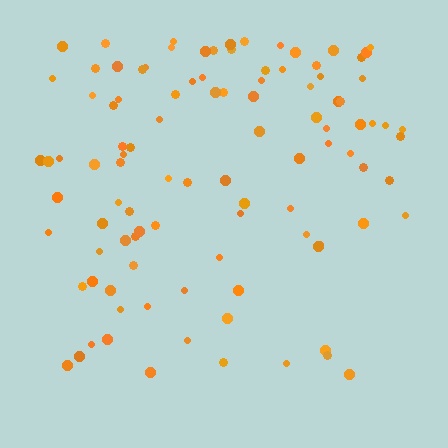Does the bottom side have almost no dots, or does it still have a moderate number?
Still a moderate number, just noticeably fewer than the top.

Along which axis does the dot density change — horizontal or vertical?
Vertical.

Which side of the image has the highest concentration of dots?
The top.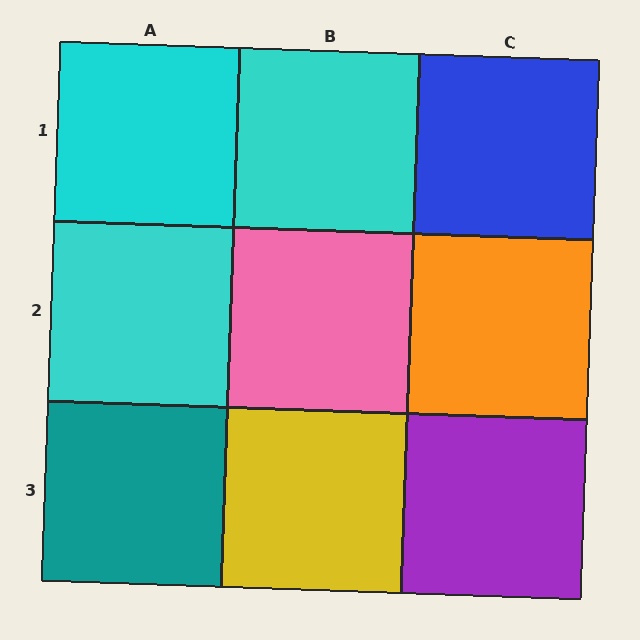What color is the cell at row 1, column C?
Blue.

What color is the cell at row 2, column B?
Pink.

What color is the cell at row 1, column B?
Cyan.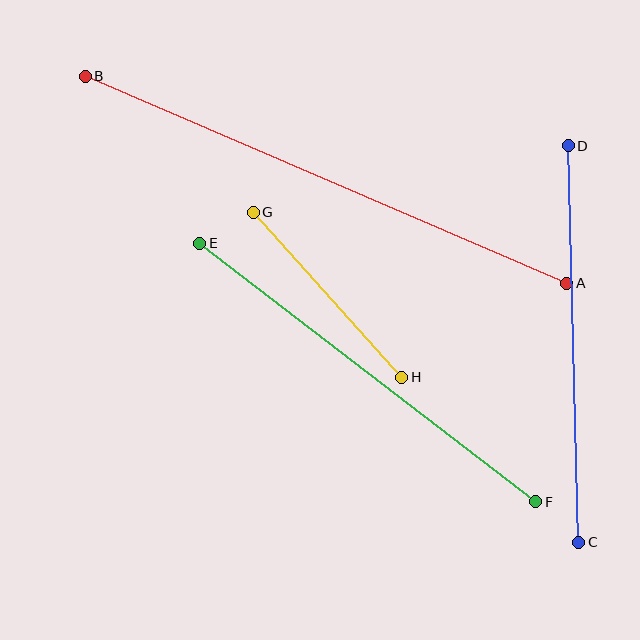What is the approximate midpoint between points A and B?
The midpoint is at approximately (326, 180) pixels.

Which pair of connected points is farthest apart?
Points A and B are farthest apart.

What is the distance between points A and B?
The distance is approximately 524 pixels.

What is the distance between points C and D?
The distance is approximately 397 pixels.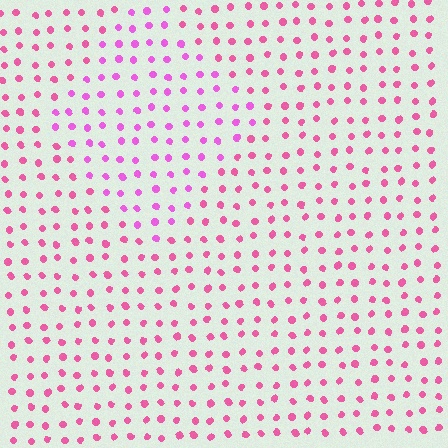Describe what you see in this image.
The image is filled with small pink elements in a uniform arrangement. A diamond-shaped region is visible where the elements are tinted to a slightly different hue, forming a subtle color boundary.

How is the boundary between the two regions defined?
The boundary is defined purely by a slight shift in hue (about 25 degrees). Spacing, size, and orientation are identical on both sides.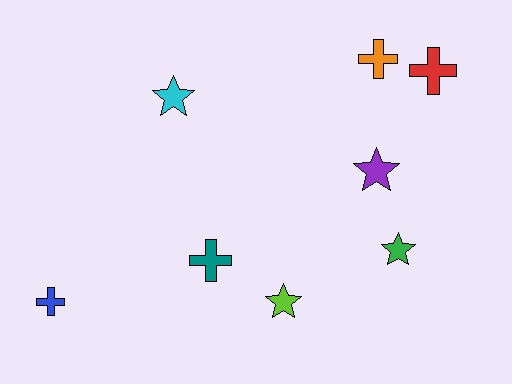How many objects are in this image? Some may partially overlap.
There are 8 objects.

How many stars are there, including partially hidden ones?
There are 4 stars.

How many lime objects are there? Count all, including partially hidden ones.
There is 1 lime object.